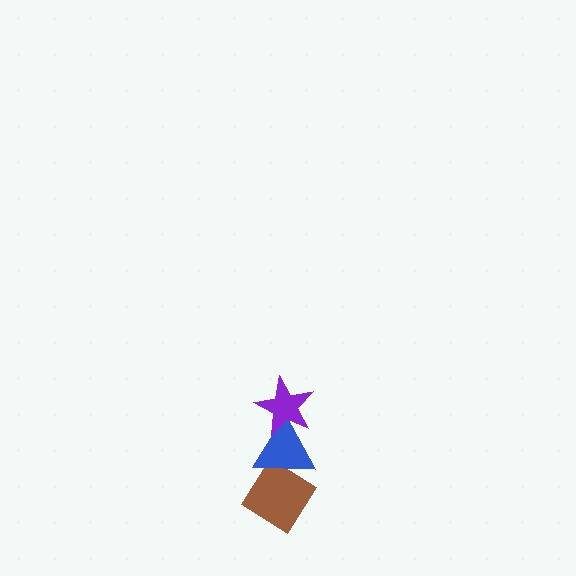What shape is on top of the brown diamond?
The blue triangle is on top of the brown diamond.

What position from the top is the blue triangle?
The blue triangle is 2nd from the top.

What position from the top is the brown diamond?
The brown diamond is 3rd from the top.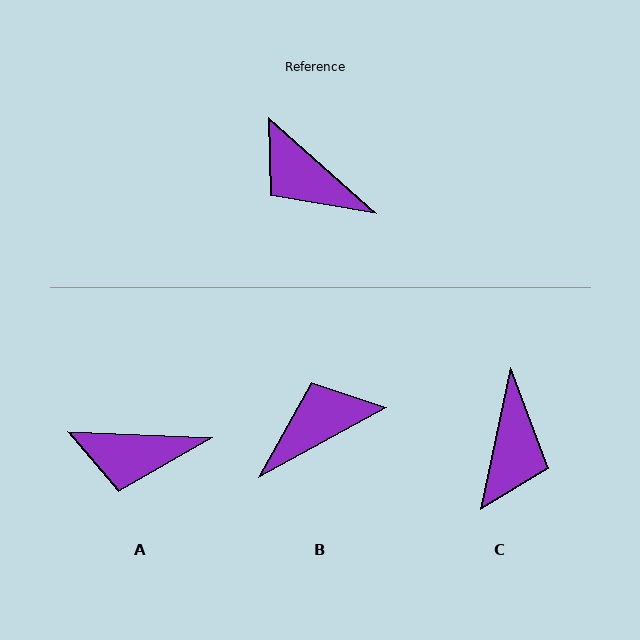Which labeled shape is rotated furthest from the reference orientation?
C, about 120 degrees away.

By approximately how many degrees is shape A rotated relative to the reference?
Approximately 39 degrees counter-clockwise.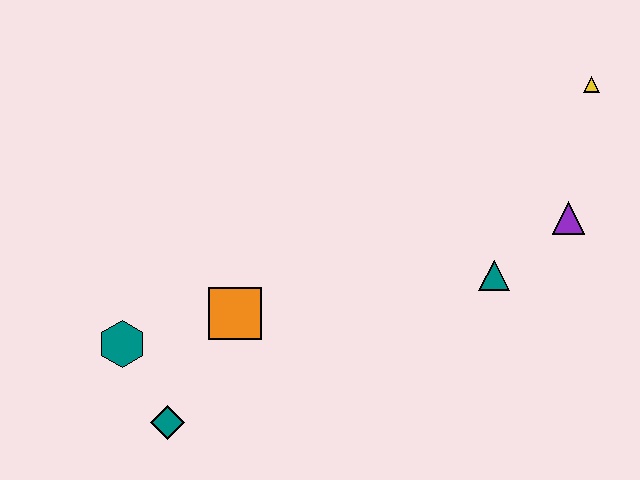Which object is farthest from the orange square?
The yellow triangle is farthest from the orange square.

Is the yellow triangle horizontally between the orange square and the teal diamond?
No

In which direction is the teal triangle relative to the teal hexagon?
The teal triangle is to the right of the teal hexagon.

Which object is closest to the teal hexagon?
The teal diamond is closest to the teal hexagon.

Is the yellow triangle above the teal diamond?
Yes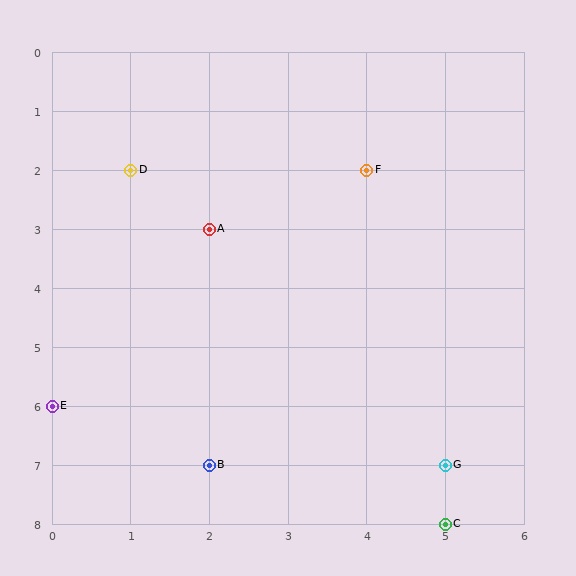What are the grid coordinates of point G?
Point G is at grid coordinates (5, 7).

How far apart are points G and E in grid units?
Points G and E are 5 columns and 1 row apart (about 5.1 grid units diagonally).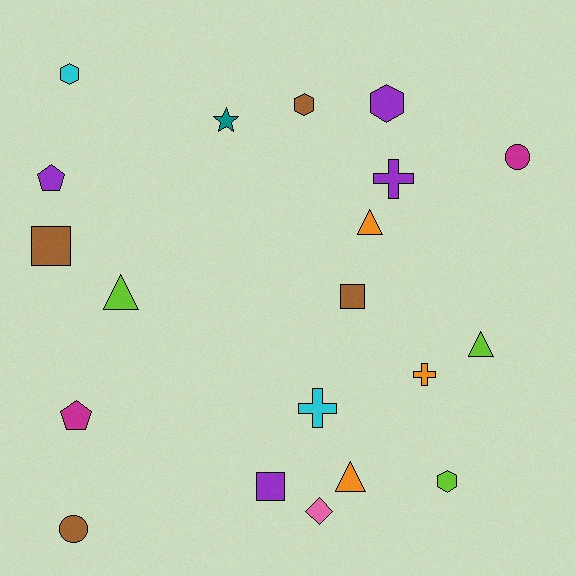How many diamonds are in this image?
There is 1 diamond.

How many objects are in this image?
There are 20 objects.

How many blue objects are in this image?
There are no blue objects.